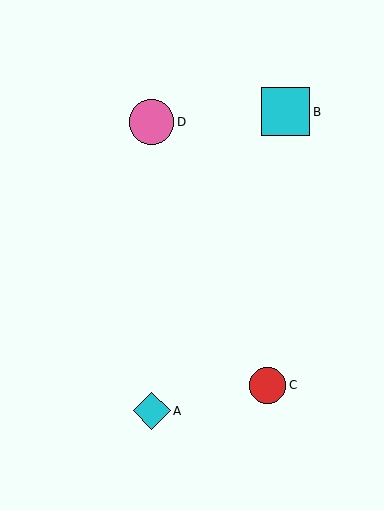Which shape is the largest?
The cyan square (labeled B) is the largest.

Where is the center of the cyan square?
The center of the cyan square is at (285, 112).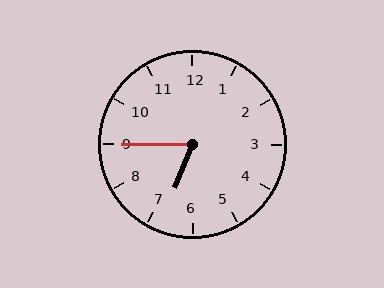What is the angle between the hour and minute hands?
Approximately 68 degrees.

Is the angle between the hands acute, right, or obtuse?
It is acute.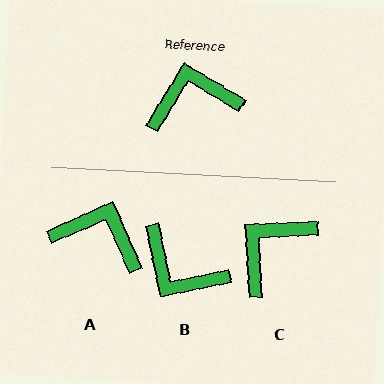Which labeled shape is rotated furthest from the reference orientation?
B, about 133 degrees away.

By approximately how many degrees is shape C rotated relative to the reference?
Approximately 34 degrees counter-clockwise.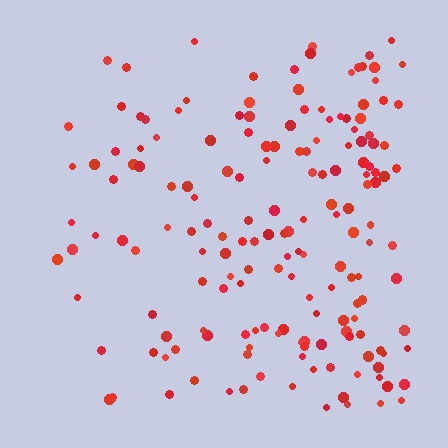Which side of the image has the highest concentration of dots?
The right.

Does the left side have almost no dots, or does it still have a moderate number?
Still a moderate number, just noticeably fewer than the right.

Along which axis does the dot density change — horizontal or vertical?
Horizontal.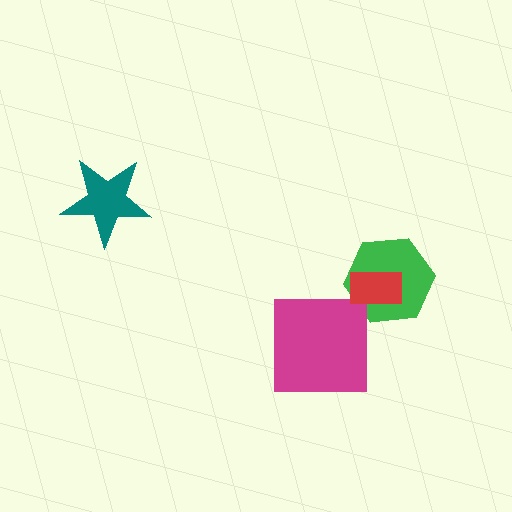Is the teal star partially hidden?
No, no other shape covers it.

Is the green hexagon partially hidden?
Yes, it is partially covered by another shape.